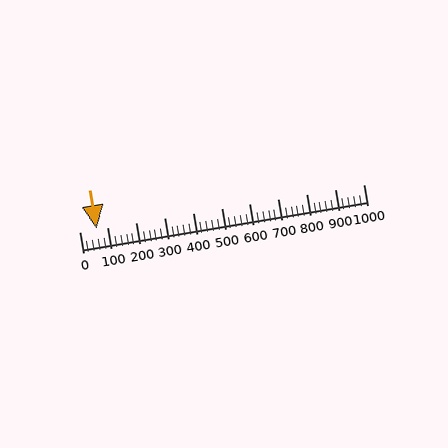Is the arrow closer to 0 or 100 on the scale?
The arrow is closer to 100.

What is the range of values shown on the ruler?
The ruler shows values from 0 to 1000.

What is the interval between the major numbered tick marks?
The major tick marks are spaced 100 units apart.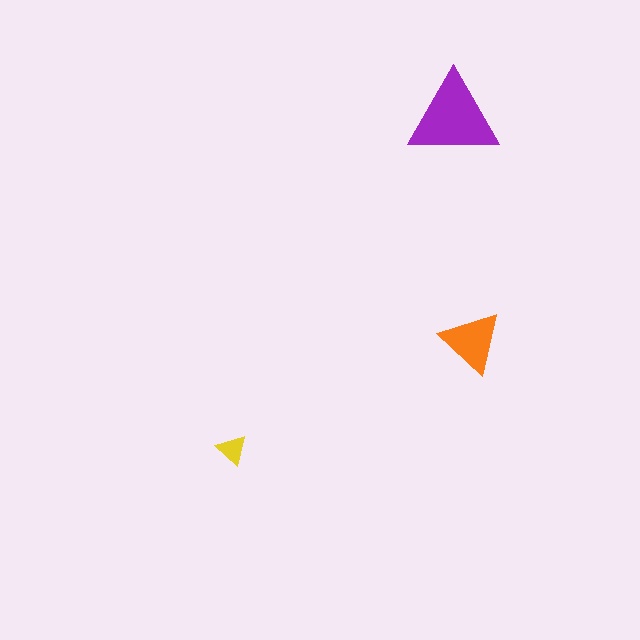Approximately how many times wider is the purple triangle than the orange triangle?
About 1.5 times wider.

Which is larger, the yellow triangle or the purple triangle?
The purple one.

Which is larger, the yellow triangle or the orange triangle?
The orange one.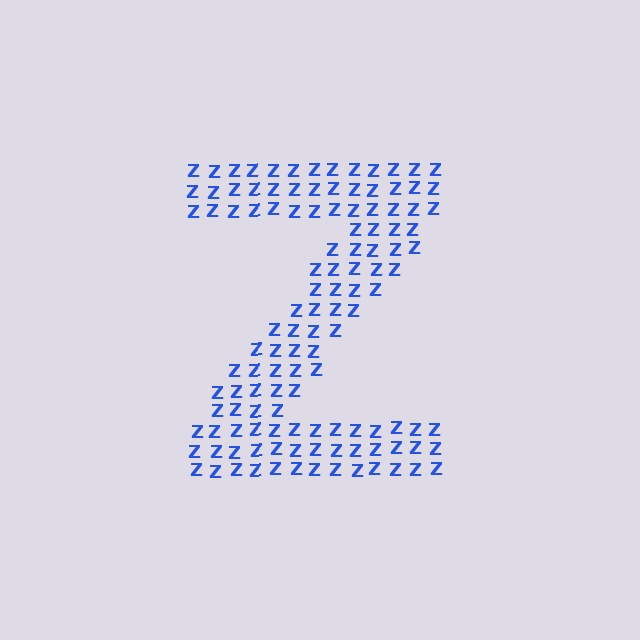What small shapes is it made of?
It is made of small letter Z's.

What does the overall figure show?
The overall figure shows the letter Z.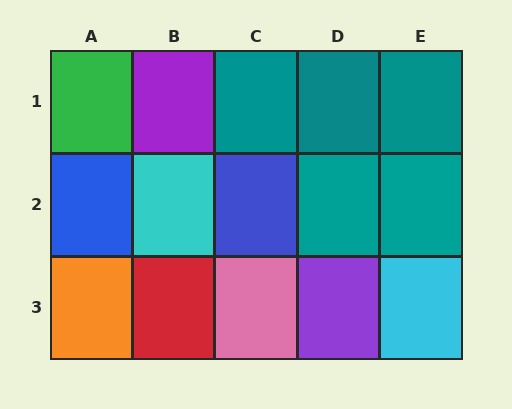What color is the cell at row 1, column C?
Teal.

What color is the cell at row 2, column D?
Teal.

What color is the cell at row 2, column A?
Blue.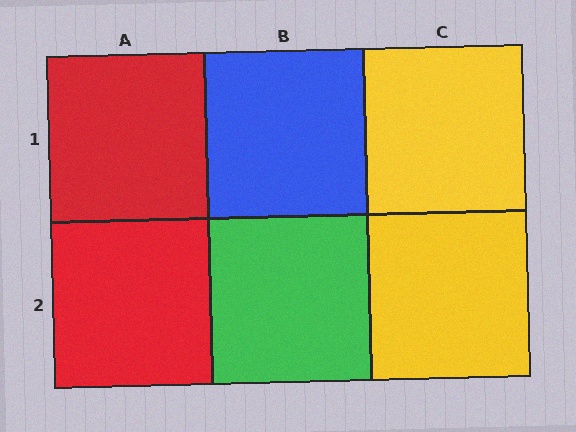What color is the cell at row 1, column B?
Blue.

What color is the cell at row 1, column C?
Yellow.